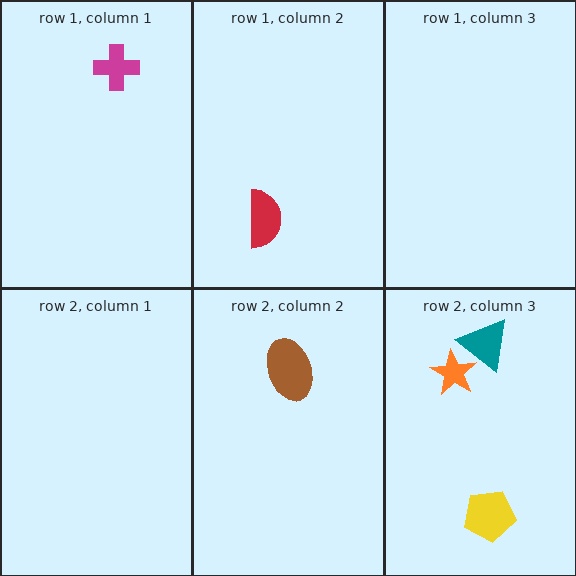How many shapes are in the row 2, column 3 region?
3.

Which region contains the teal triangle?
The row 2, column 3 region.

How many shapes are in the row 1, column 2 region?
1.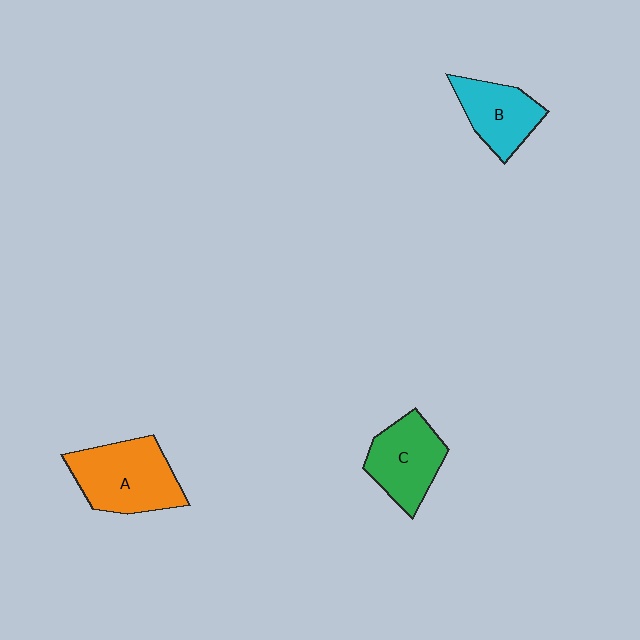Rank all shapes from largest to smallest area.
From largest to smallest: A (orange), C (green), B (cyan).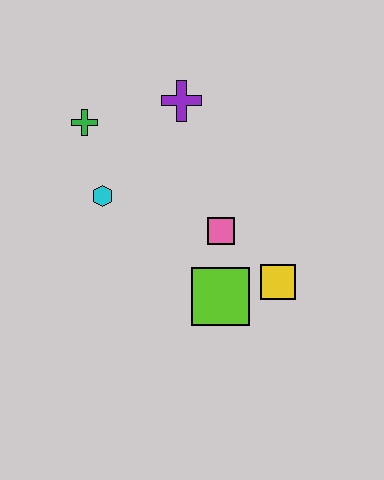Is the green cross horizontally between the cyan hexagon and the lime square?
No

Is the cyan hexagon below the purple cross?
Yes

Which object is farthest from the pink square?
The green cross is farthest from the pink square.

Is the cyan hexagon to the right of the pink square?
No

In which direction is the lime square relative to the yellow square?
The lime square is to the left of the yellow square.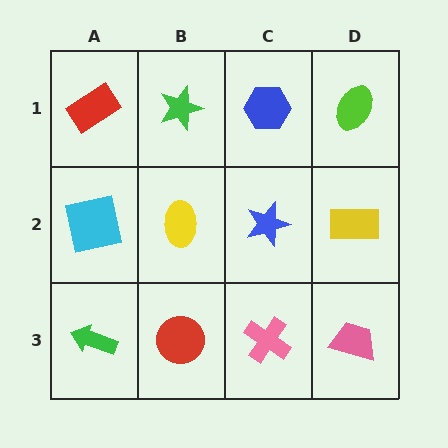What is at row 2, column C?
A blue star.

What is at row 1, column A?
A red rectangle.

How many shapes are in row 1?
4 shapes.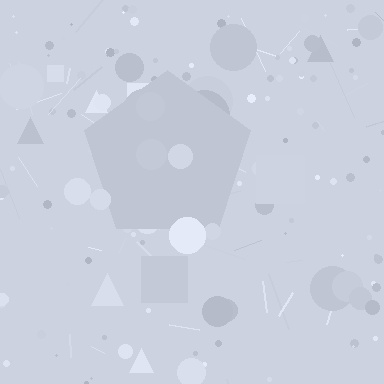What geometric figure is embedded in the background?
A pentagon is embedded in the background.